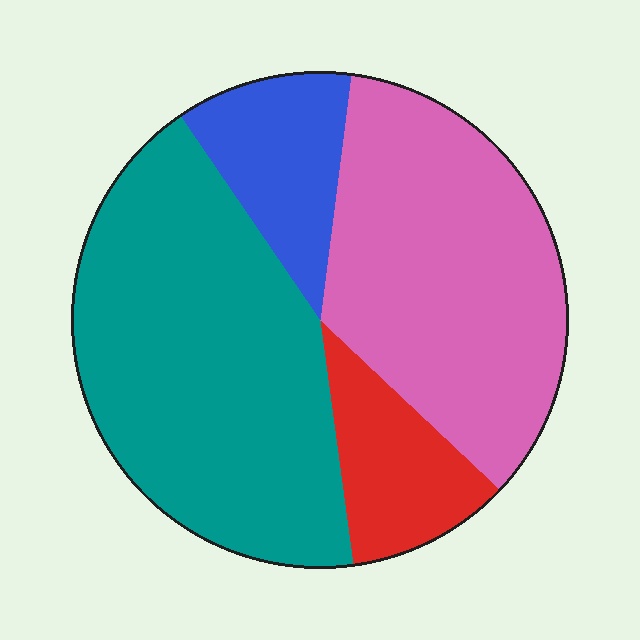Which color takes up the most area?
Teal, at roughly 45%.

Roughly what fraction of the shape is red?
Red takes up about one tenth (1/10) of the shape.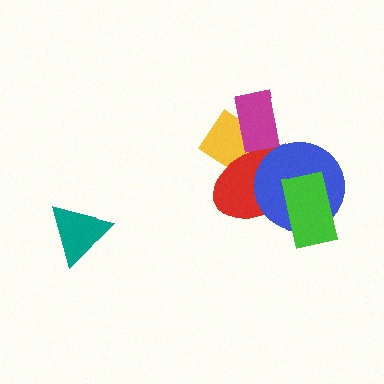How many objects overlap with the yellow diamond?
2 objects overlap with the yellow diamond.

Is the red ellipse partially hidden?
Yes, it is partially covered by another shape.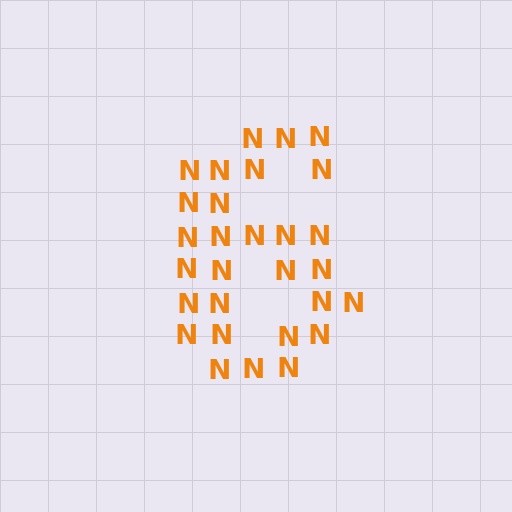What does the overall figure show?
The overall figure shows the digit 6.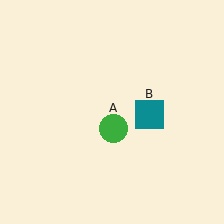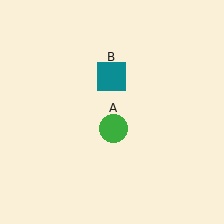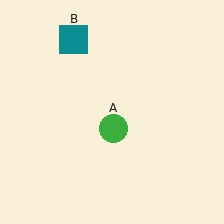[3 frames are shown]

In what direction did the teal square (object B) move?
The teal square (object B) moved up and to the left.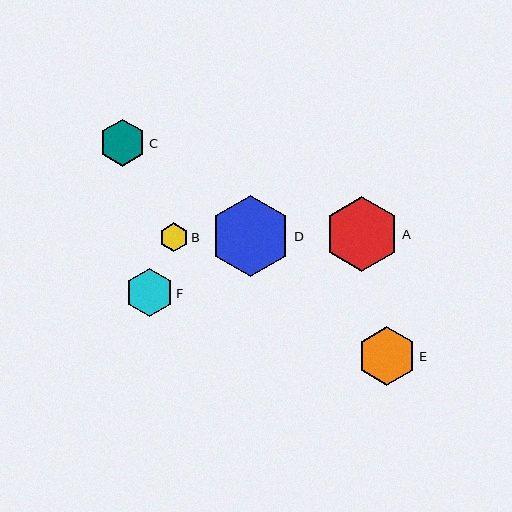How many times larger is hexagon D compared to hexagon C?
Hexagon D is approximately 1.7 times the size of hexagon C.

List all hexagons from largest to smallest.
From largest to smallest: D, A, E, F, C, B.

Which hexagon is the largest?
Hexagon D is the largest with a size of approximately 82 pixels.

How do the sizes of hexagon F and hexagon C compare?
Hexagon F and hexagon C are approximately the same size.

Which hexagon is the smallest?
Hexagon B is the smallest with a size of approximately 28 pixels.